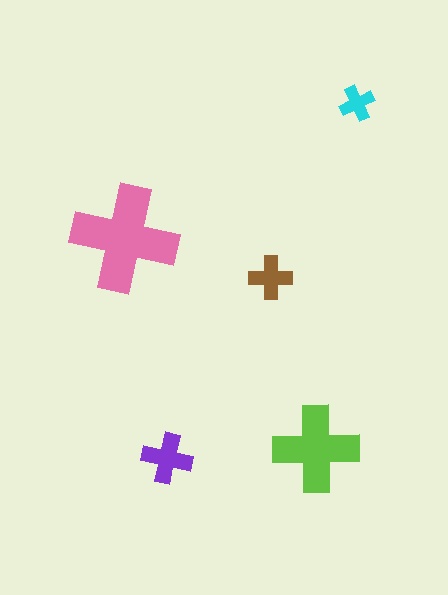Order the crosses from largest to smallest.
the pink one, the lime one, the purple one, the brown one, the cyan one.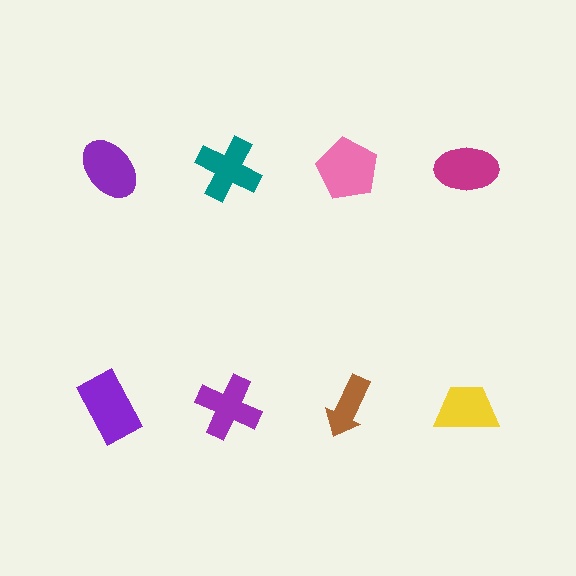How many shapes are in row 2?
4 shapes.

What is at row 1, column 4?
A magenta ellipse.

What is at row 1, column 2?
A teal cross.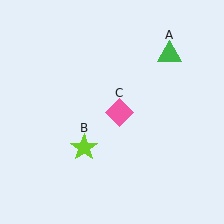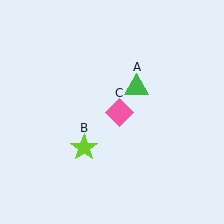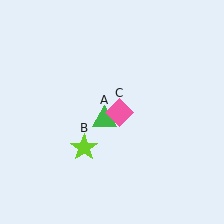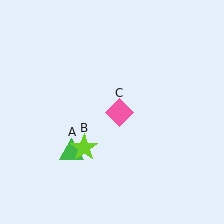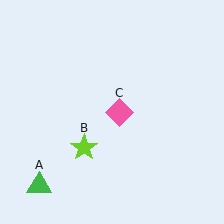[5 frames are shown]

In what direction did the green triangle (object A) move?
The green triangle (object A) moved down and to the left.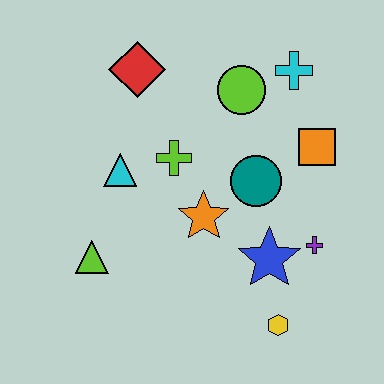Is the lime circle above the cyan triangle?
Yes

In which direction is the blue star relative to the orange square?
The blue star is below the orange square.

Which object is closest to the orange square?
The teal circle is closest to the orange square.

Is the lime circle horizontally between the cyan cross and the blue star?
No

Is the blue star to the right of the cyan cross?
No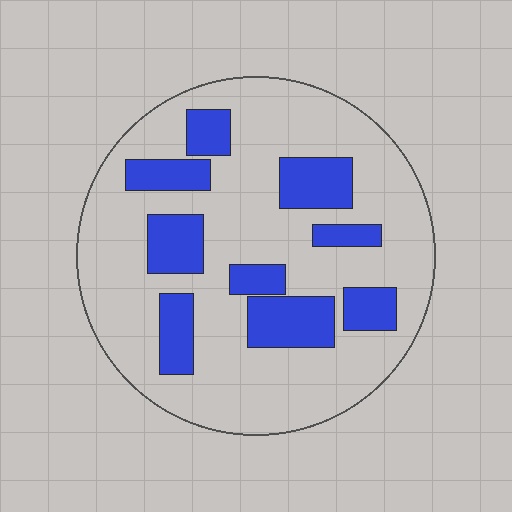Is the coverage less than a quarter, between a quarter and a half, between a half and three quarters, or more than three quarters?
Less than a quarter.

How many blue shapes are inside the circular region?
9.